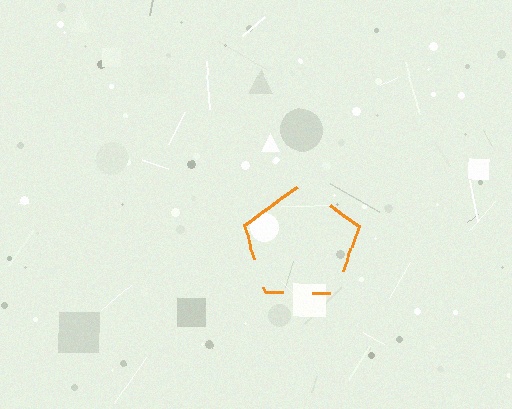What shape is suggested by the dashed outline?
The dashed outline suggests a pentagon.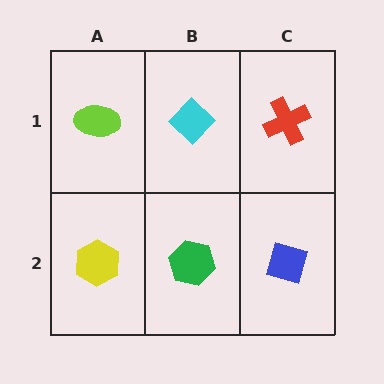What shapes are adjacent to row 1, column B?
A green hexagon (row 2, column B), a lime ellipse (row 1, column A), a red cross (row 1, column C).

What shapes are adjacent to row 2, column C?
A red cross (row 1, column C), a green hexagon (row 2, column B).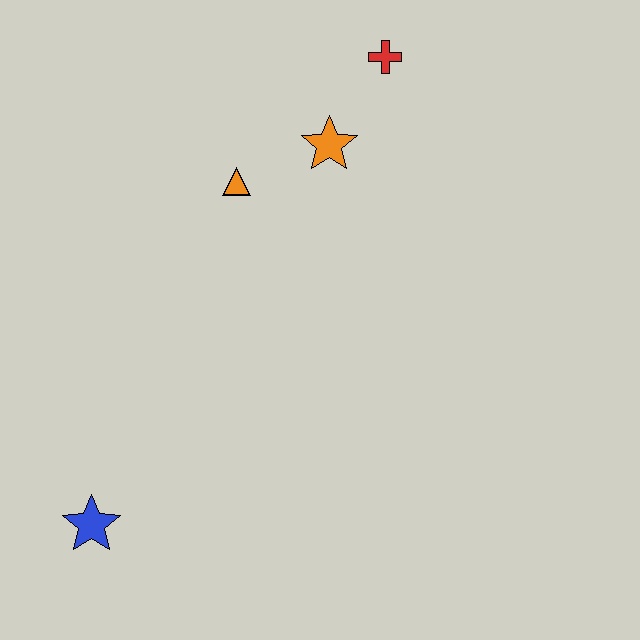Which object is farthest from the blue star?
The red cross is farthest from the blue star.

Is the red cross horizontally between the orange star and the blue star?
No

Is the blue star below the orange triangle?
Yes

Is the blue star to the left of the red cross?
Yes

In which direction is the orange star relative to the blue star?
The orange star is above the blue star.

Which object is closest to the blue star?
The orange triangle is closest to the blue star.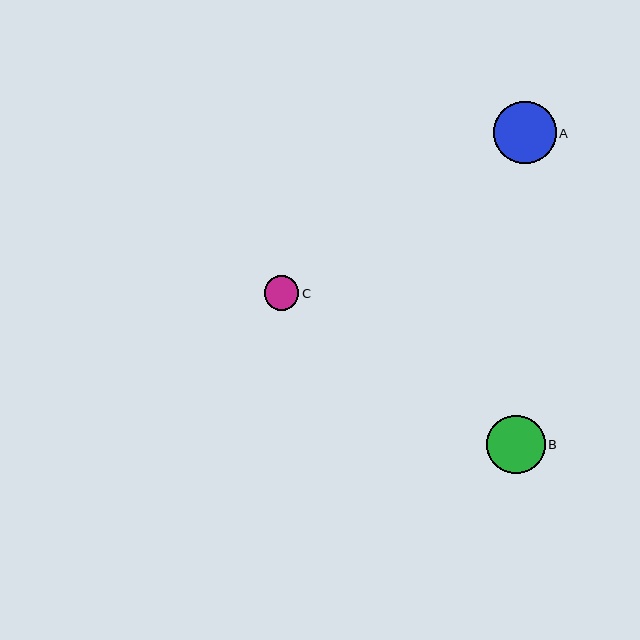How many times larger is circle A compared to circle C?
Circle A is approximately 1.8 times the size of circle C.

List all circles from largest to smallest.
From largest to smallest: A, B, C.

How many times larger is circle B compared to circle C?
Circle B is approximately 1.7 times the size of circle C.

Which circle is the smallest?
Circle C is the smallest with a size of approximately 34 pixels.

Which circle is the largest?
Circle A is the largest with a size of approximately 62 pixels.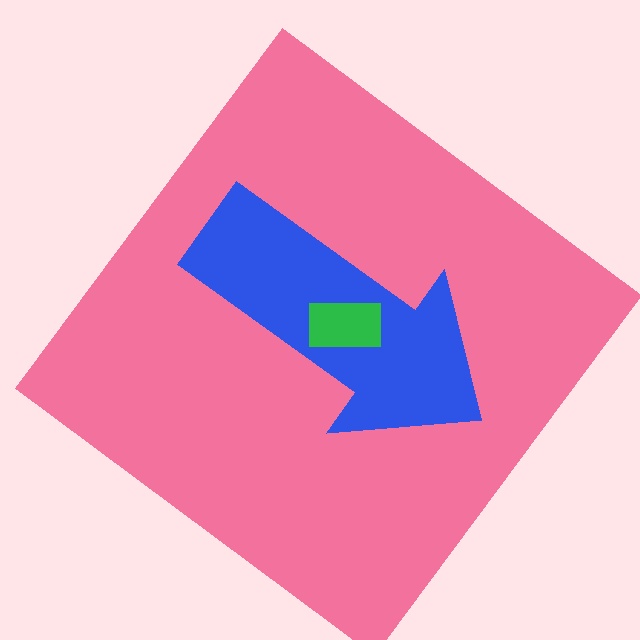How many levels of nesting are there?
3.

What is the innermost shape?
The green rectangle.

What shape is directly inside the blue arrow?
The green rectangle.